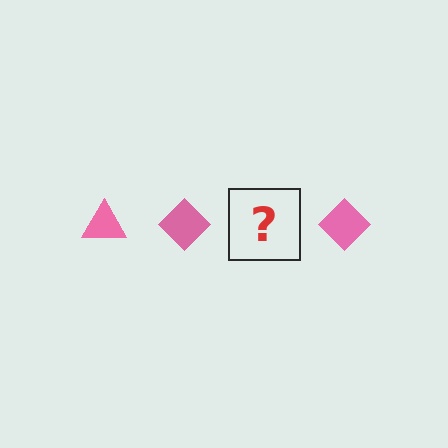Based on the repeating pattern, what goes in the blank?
The blank should be a pink triangle.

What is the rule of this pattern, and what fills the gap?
The rule is that the pattern cycles through triangle, diamond shapes in pink. The gap should be filled with a pink triangle.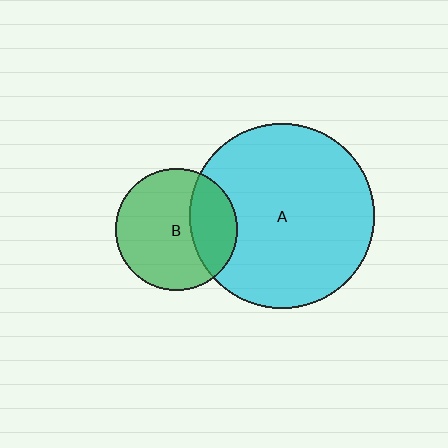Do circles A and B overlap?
Yes.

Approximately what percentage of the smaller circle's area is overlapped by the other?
Approximately 30%.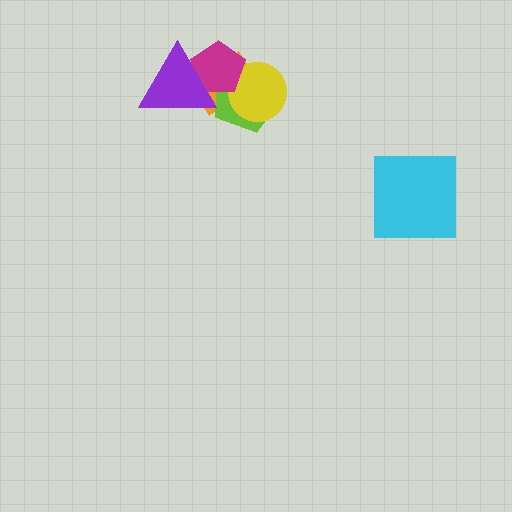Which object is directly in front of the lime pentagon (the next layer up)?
The yellow circle is directly in front of the lime pentagon.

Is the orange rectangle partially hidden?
Yes, it is partially covered by another shape.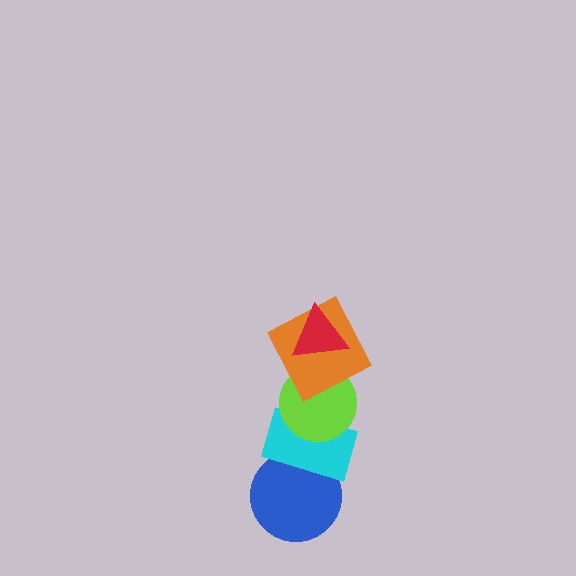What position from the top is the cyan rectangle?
The cyan rectangle is 4th from the top.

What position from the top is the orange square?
The orange square is 2nd from the top.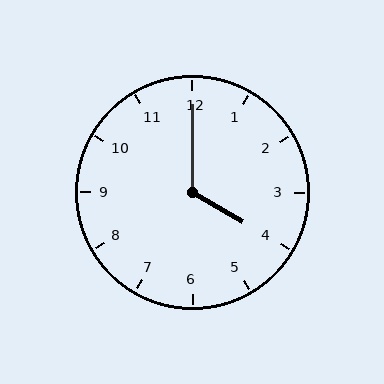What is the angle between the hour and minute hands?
Approximately 120 degrees.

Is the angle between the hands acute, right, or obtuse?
It is obtuse.